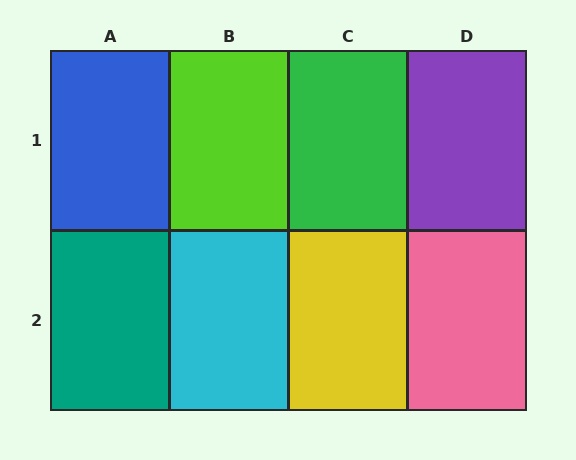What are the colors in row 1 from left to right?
Blue, lime, green, purple.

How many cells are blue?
1 cell is blue.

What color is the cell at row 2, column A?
Teal.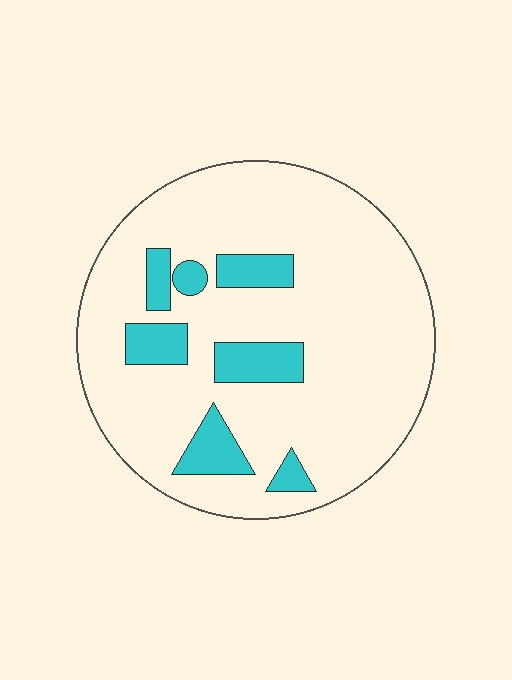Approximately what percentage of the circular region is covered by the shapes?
Approximately 15%.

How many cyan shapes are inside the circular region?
7.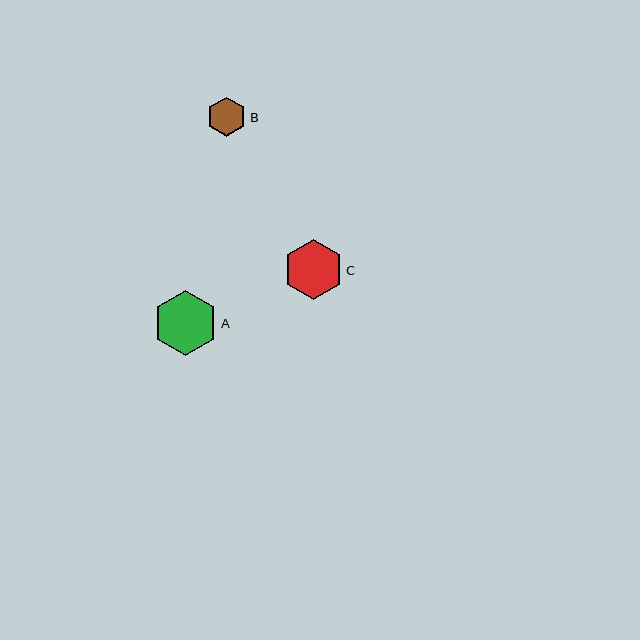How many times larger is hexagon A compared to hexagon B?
Hexagon A is approximately 1.6 times the size of hexagon B.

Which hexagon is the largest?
Hexagon A is the largest with a size of approximately 65 pixels.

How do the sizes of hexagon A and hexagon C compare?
Hexagon A and hexagon C are approximately the same size.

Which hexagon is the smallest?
Hexagon B is the smallest with a size of approximately 40 pixels.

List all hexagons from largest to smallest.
From largest to smallest: A, C, B.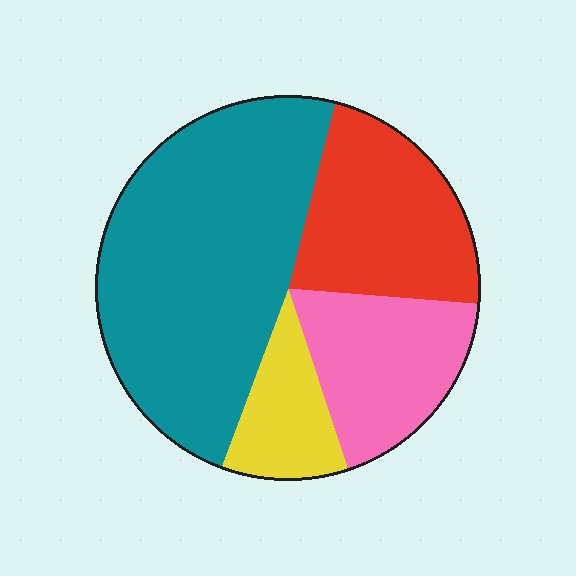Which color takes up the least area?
Yellow, at roughly 10%.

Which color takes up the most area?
Teal, at roughly 50%.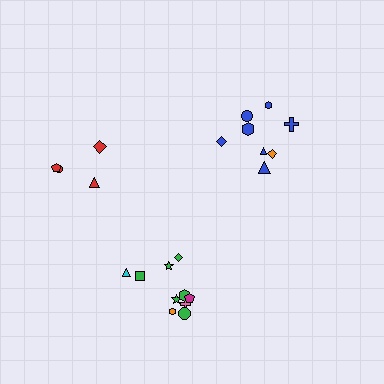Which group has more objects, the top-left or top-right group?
The top-right group.